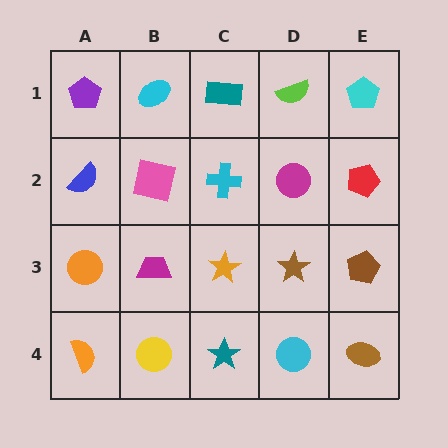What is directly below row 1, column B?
A pink square.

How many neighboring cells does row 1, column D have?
3.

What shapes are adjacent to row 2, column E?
A cyan pentagon (row 1, column E), a brown pentagon (row 3, column E), a magenta circle (row 2, column D).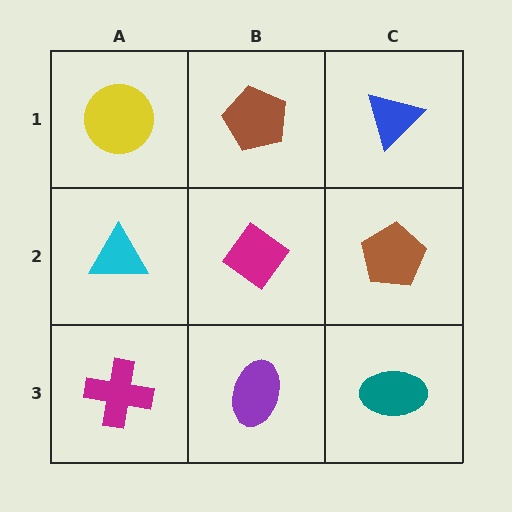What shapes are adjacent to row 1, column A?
A cyan triangle (row 2, column A), a brown pentagon (row 1, column B).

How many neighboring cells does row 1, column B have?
3.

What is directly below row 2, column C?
A teal ellipse.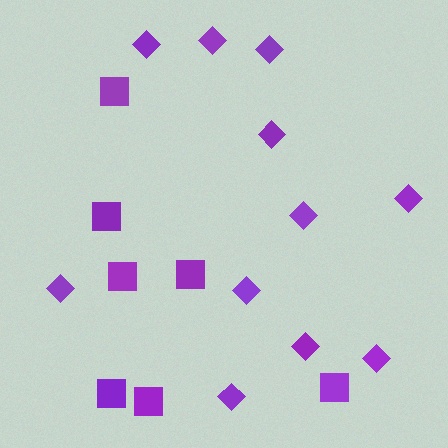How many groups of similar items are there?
There are 2 groups: one group of squares (7) and one group of diamonds (11).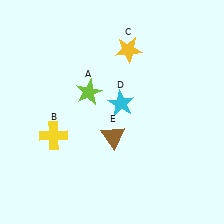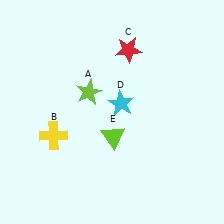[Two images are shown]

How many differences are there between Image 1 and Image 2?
There are 2 differences between the two images.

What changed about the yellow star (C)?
In Image 1, C is yellow. In Image 2, it changed to red.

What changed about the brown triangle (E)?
In Image 1, E is brown. In Image 2, it changed to lime.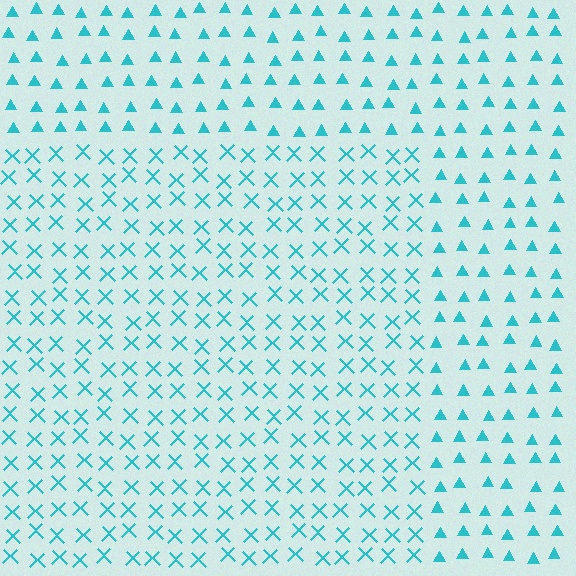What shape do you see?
I see a rectangle.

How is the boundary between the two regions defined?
The boundary is defined by a change in element shape: X marks inside vs. triangles outside. All elements share the same color and spacing.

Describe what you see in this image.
The image is filled with small cyan elements arranged in a uniform grid. A rectangle-shaped region contains X marks, while the surrounding area contains triangles. The boundary is defined purely by the change in element shape.